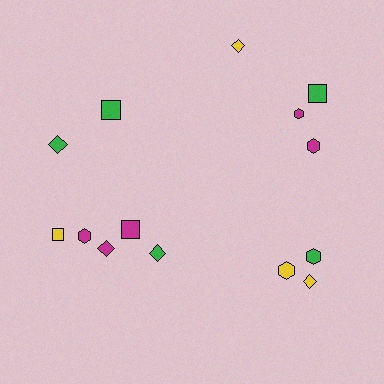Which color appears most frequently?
Magenta, with 5 objects.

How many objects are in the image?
There are 14 objects.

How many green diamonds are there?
There are 2 green diamonds.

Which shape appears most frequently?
Diamond, with 5 objects.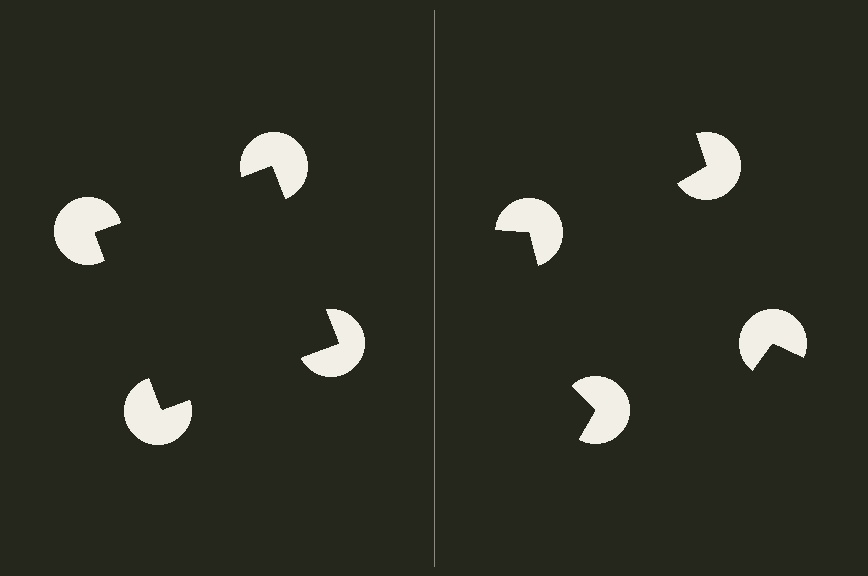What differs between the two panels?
The pac-man discs are positioned identically on both sides; only the wedge orientations differ. On the left they align to a square; on the right they are misaligned.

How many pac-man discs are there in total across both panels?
8 — 4 on each side.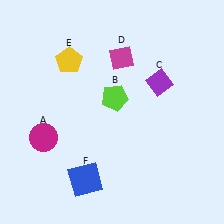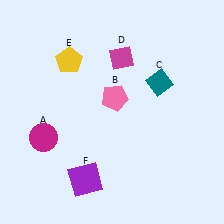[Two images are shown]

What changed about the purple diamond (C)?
In Image 1, C is purple. In Image 2, it changed to teal.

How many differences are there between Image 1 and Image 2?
There are 3 differences between the two images.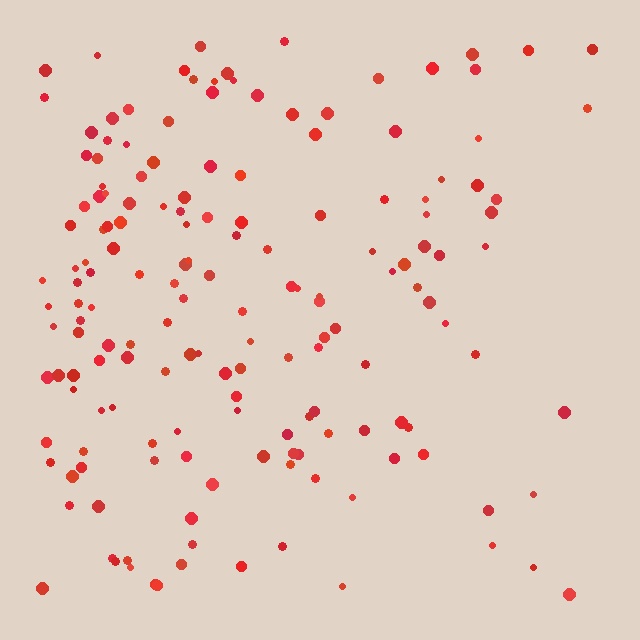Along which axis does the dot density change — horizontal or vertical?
Horizontal.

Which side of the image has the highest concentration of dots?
The left.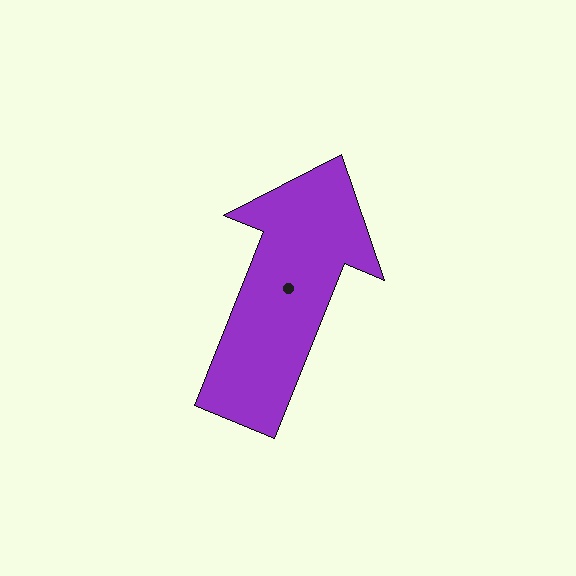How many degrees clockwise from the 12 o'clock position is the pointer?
Approximately 22 degrees.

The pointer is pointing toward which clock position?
Roughly 1 o'clock.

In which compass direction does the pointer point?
North.